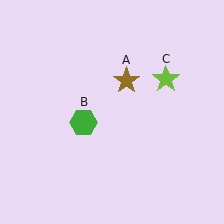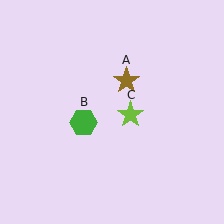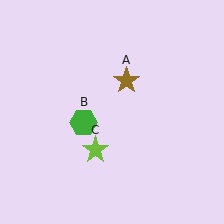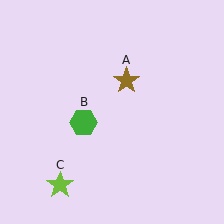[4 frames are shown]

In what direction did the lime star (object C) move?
The lime star (object C) moved down and to the left.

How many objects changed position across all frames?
1 object changed position: lime star (object C).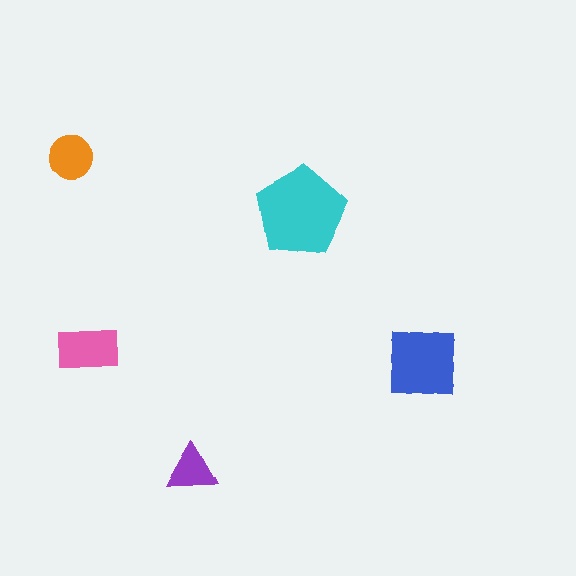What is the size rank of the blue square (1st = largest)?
2nd.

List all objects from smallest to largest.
The purple triangle, the orange circle, the pink rectangle, the blue square, the cyan pentagon.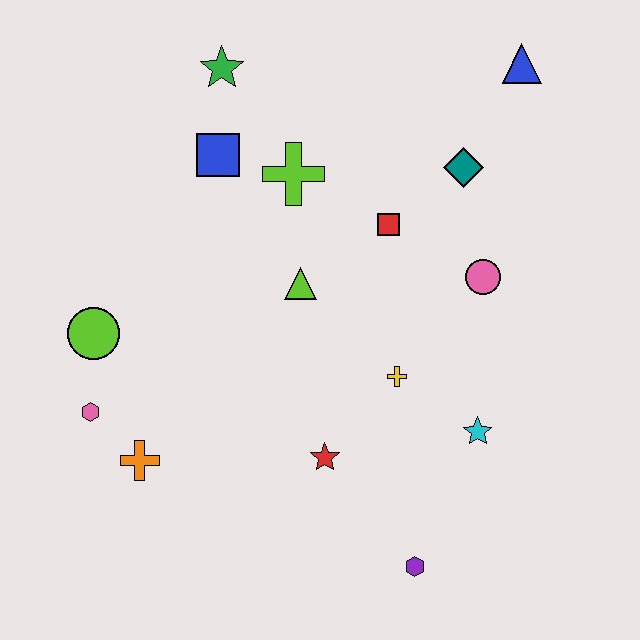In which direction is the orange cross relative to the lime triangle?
The orange cross is below the lime triangle.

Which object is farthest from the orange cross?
The blue triangle is farthest from the orange cross.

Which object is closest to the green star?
The blue square is closest to the green star.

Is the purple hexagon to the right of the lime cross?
Yes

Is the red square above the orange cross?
Yes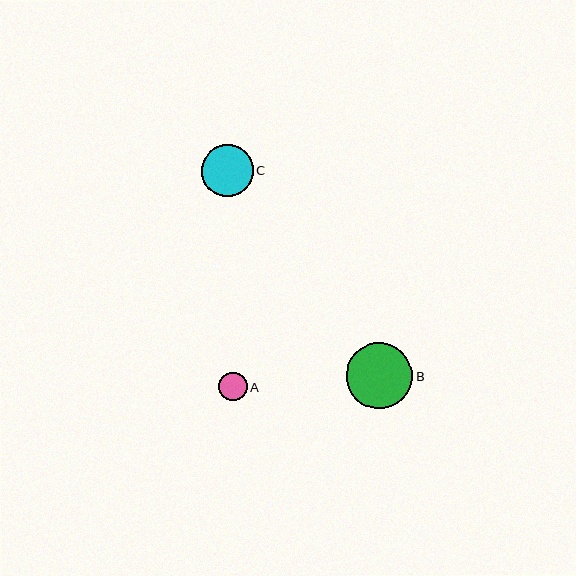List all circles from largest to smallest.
From largest to smallest: B, C, A.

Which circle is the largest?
Circle B is the largest with a size of approximately 66 pixels.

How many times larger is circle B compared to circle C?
Circle B is approximately 1.3 times the size of circle C.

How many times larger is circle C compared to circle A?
Circle C is approximately 1.8 times the size of circle A.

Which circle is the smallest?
Circle A is the smallest with a size of approximately 28 pixels.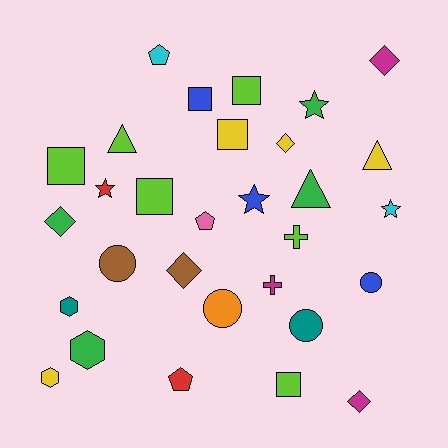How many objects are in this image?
There are 30 objects.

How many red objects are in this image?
There are 2 red objects.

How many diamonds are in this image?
There are 5 diamonds.